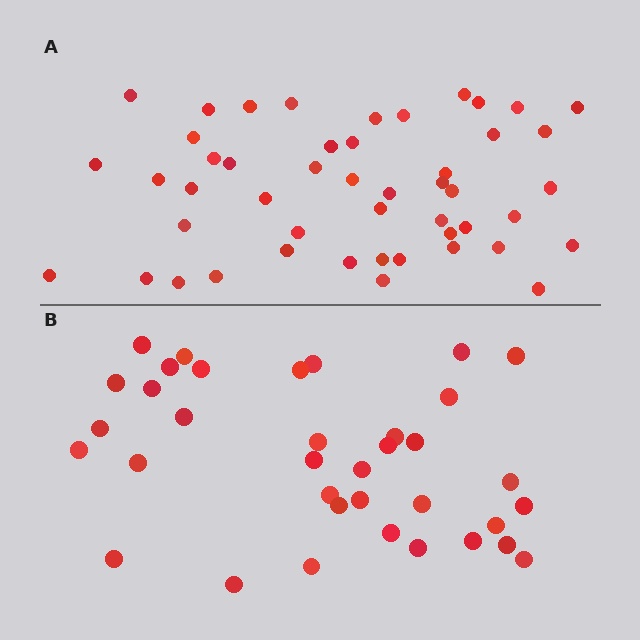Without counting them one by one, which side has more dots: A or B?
Region A (the top region) has more dots.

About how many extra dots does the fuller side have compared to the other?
Region A has roughly 12 or so more dots than region B.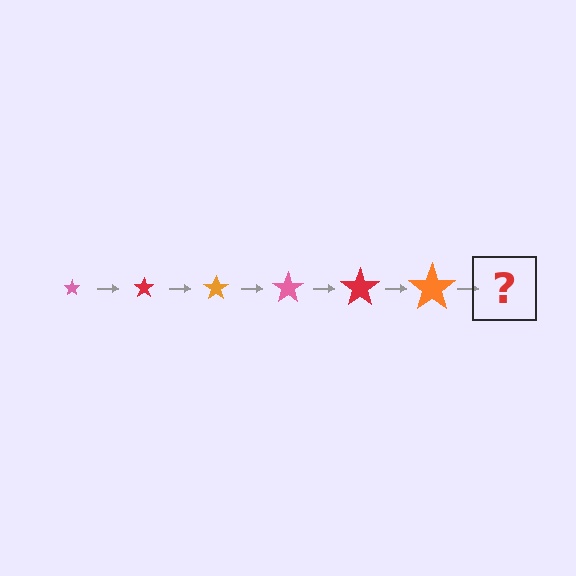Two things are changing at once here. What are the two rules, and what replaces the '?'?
The two rules are that the star grows larger each step and the color cycles through pink, red, and orange. The '?' should be a pink star, larger than the previous one.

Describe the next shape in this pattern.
It should be a pink star, larger than the previous one.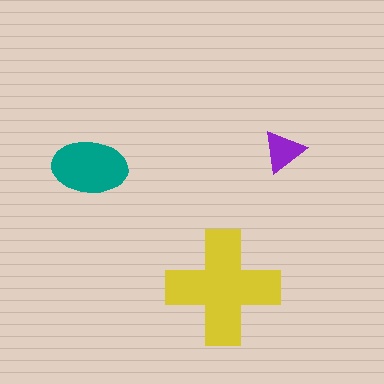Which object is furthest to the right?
The purple triangle is rightmost.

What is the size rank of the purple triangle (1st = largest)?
3rd.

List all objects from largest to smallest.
The yellow cross, the teal ellipse, the purple triangle.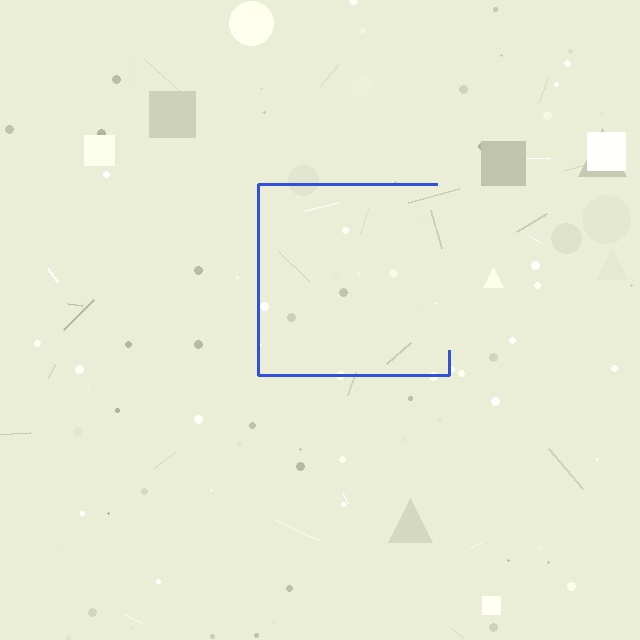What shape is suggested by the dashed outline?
The dashed outline suggests a square.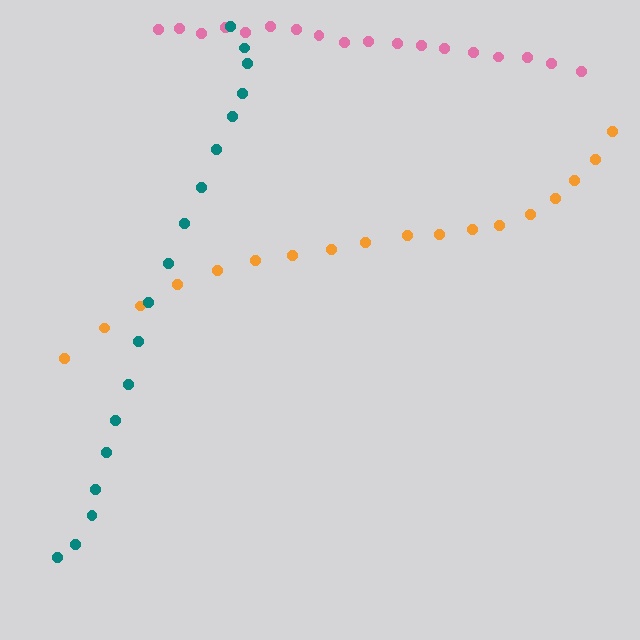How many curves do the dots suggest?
There are 3 distinct paths.